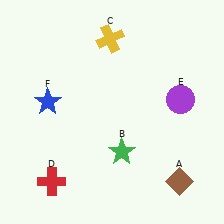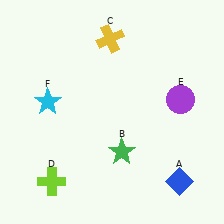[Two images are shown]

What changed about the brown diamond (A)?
In Image 1, A is brown. In Image 2, it changed to blue.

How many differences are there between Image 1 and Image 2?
There are 3 differences between the two images.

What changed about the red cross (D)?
In Image 1, D is red. In Image 2, it changed to lime.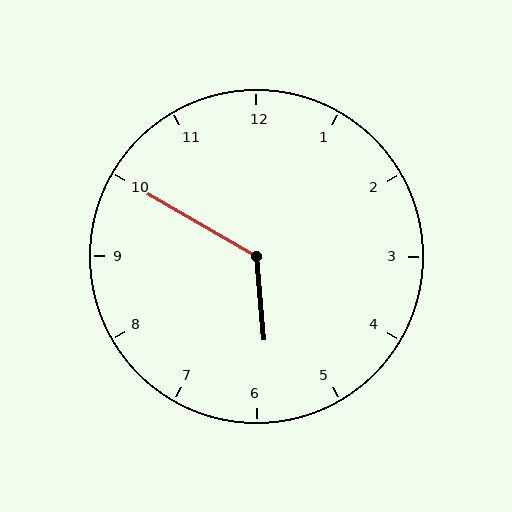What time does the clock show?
5:50.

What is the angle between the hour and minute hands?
Approximately 125 degrees.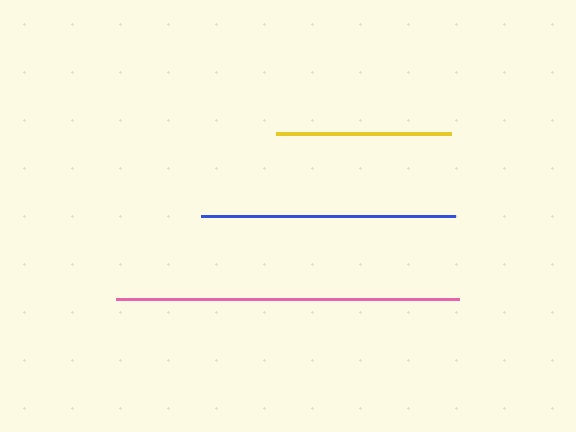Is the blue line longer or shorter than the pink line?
The pink line is longer than the blue line.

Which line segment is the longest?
The pink line is the longest at approximately 343 pixels.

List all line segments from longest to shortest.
From longest to shortest: pink, blue, yellow.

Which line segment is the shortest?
The yellow line is the shortest at approximately 176 pixels.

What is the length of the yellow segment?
The yellow segment is approximately 176 pixels long.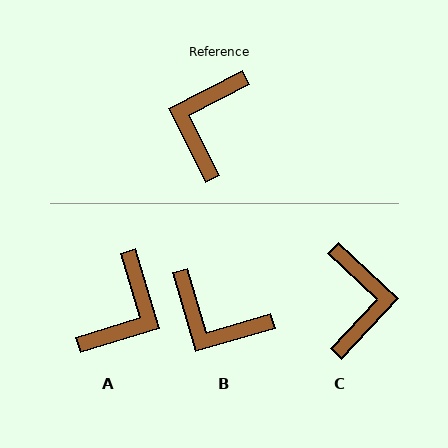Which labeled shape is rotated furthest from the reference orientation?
A, about 170 degrees away.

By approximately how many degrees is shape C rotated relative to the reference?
Approximately 160 degrees clockwise.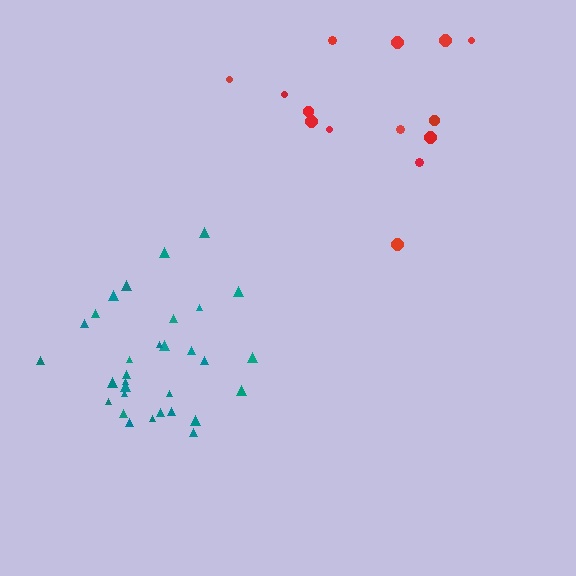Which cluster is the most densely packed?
Teal.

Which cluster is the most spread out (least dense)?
Red.